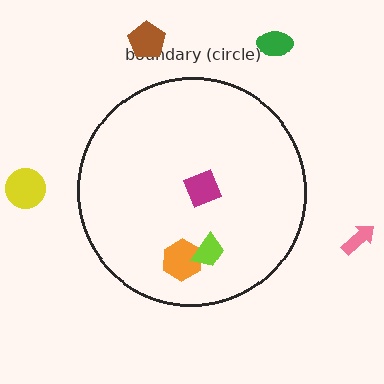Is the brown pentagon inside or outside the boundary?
Outside.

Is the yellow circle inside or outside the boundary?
Outside.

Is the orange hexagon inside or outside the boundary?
Inside.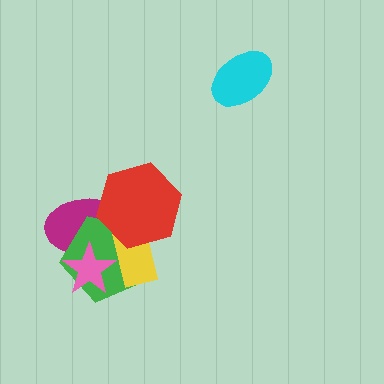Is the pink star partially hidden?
Yes, it is partially covered by another shape.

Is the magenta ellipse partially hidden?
Yes, it is partially covered by another shape.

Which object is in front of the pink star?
The yellow rectangle is in front of the pink star.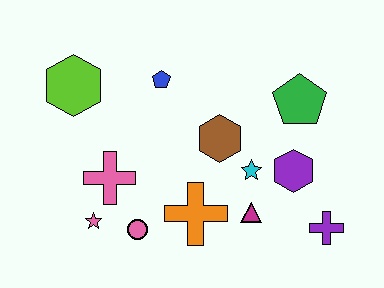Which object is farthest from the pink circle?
The green pentagon is farthest from the pink circle.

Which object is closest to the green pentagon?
The purple hexagon is closest to the green pentagon.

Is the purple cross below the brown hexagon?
Yes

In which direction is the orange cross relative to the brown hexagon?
The orange cross is below the brown hexagon.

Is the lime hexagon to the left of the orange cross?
Yes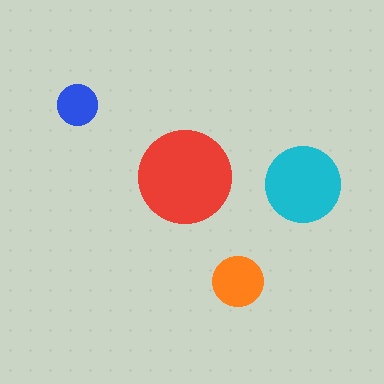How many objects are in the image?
There are 4 objects in the image.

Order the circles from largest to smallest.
the red one, the cyan one, the orange one, the blue one.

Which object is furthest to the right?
The cyan circle is rightmost.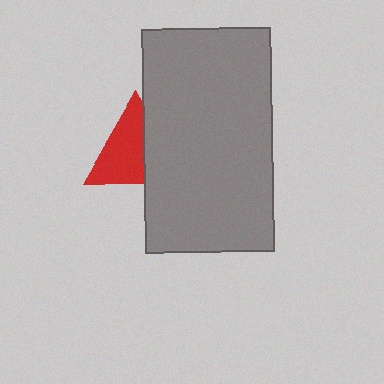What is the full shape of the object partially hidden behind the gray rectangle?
The partially hidden object is a red triangle.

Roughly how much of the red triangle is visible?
About half of it is visible (roughly 60%).